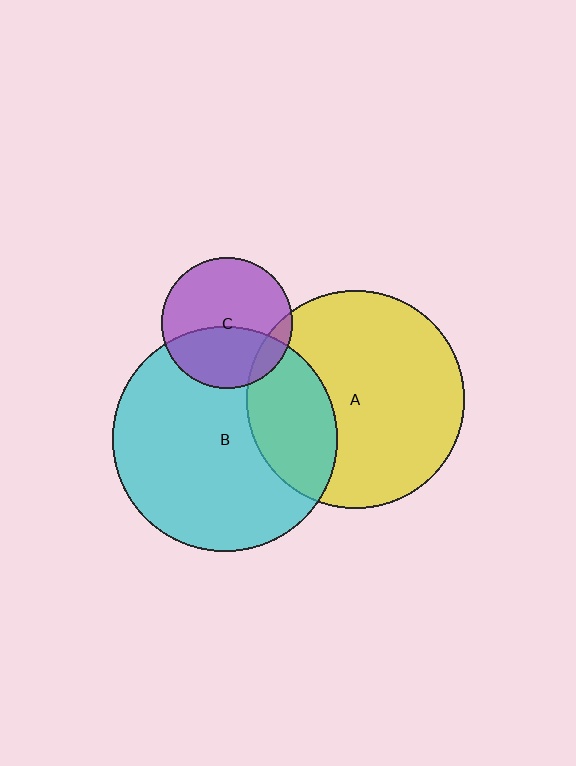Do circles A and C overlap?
Yes.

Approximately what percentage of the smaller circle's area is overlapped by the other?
Approximately 10%.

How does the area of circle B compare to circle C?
Approximately 3.0 times.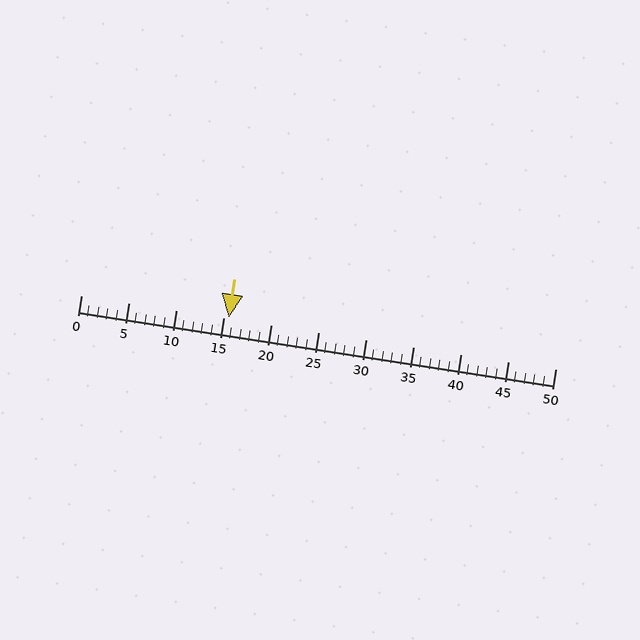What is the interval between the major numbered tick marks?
The major tick marks are spaced 5 units apart.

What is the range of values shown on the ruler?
The ruler shows values from 0 to 50.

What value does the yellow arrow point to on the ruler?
The yellow arrow points to approximately 16.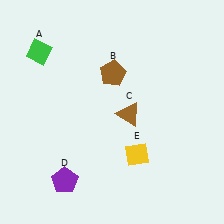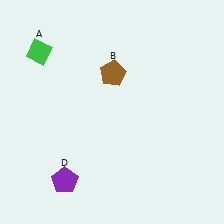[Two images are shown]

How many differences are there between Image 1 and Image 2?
There are 2 differences between the two images.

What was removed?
The yellow diamond (E), the brown triangle (C) were removed in Image 2.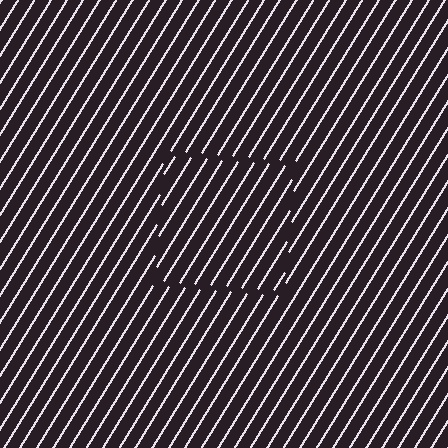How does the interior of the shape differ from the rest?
The interior of the shape contains the same grating, shifted by half a period — the contour is defined by the phase discontinuity where line-ends from the inner and outer gratings abut.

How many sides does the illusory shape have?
4 sides — the line-ends trace a square.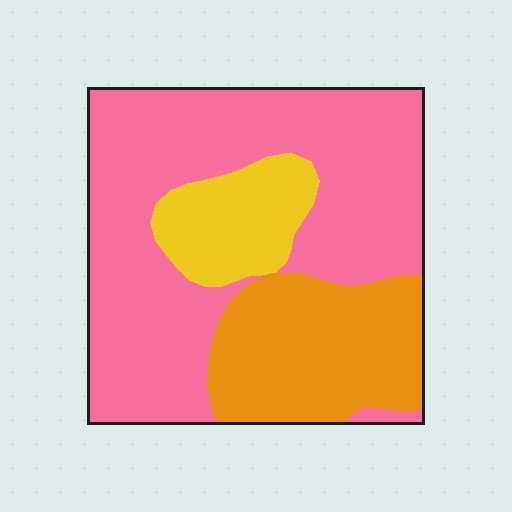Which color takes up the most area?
Pink, at roughly 60%.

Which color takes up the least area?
Yellow, at roughly 15%.